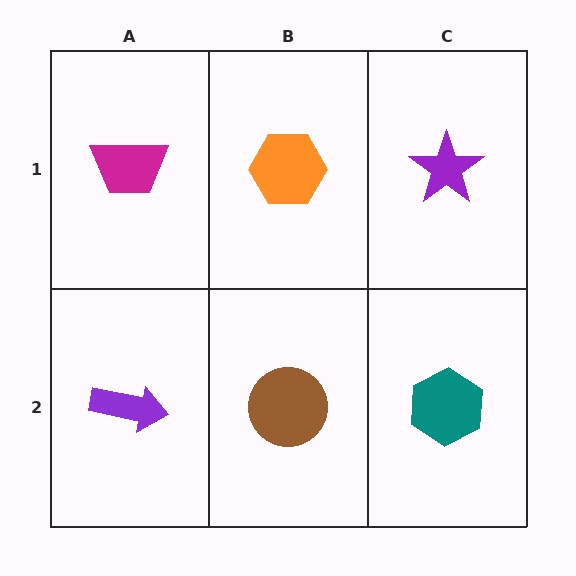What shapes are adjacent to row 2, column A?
A magenta trapezoid (row 1, column A), a brown circle (row 2, column B).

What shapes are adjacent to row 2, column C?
A purple star (row 1, column C), a brown circle (row 2, column B).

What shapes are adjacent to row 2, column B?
An orange hexagon (row 1, column B), a purple arrow (row 2, column A), a teal hexagon (row 2, column C).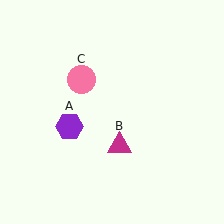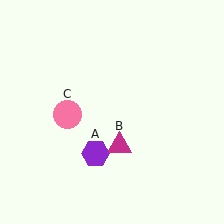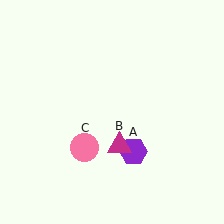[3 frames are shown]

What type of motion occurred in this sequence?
The purple hexagon (object A), pink circle (object C) rotated counterclockwise around the center of the scene.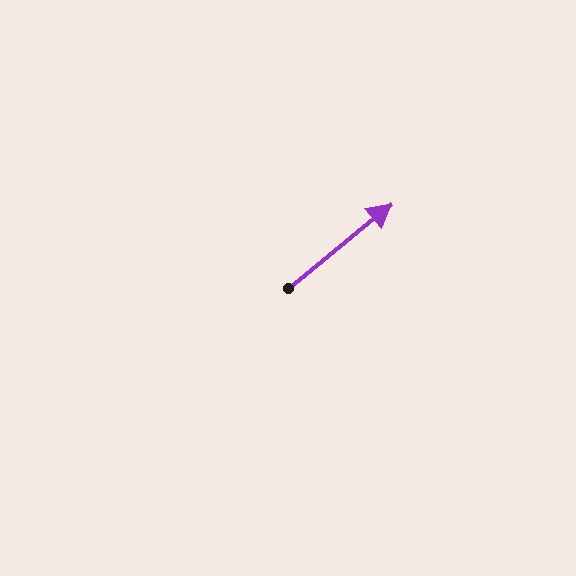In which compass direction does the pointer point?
Northeast.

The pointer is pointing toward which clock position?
Roughly 2 o'clock.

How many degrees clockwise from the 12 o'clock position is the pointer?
Approximately 51 degrees.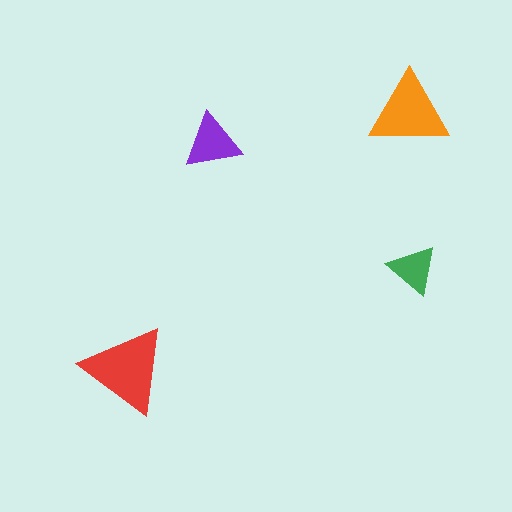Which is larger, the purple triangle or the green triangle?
The purple one.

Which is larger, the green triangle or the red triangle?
The red one.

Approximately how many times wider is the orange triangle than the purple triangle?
About 1.5 times wider.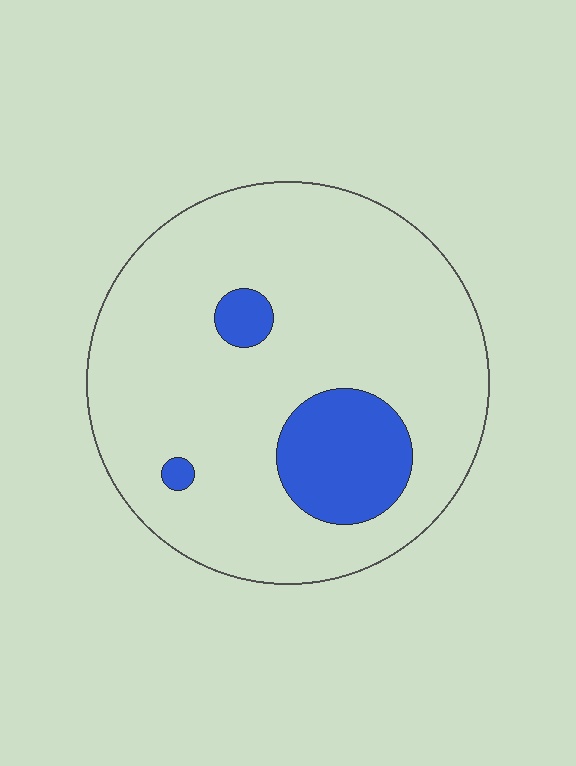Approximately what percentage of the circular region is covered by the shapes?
Approximately 15%.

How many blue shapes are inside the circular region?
3.